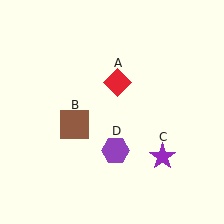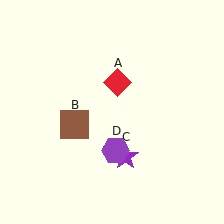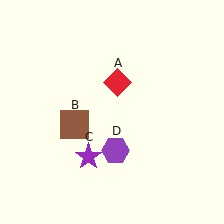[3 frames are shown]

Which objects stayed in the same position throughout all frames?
Red diamond (object A) and brown square (object B) and purple hexagon (object D) remained stationary.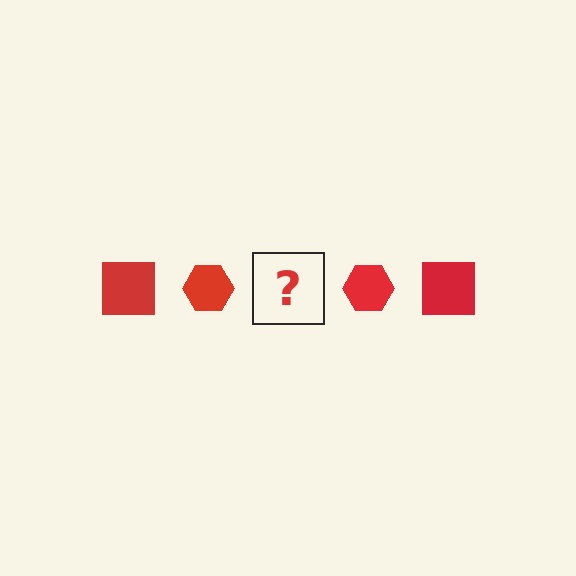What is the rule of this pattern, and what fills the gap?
The rule is that the pattern cycles through square, hexagon shapes in red. The gap should be filled with a red square.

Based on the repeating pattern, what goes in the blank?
The blank should be a red square.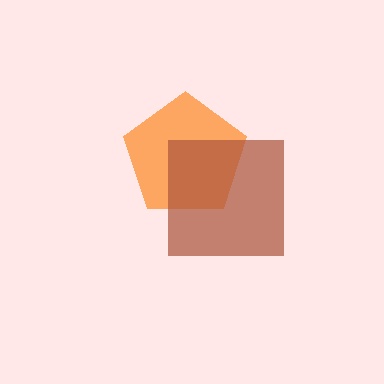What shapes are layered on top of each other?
The layered shapes are: an orange pentagon, a brown square.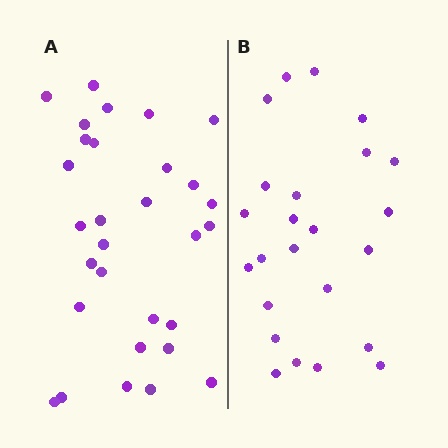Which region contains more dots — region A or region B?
Region A (the left region) has more dots.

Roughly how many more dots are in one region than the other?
Region A has about 6 more dots than region B.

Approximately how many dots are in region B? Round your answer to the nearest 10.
About 20 dots. (The exact count is 24, which rounds to 20.)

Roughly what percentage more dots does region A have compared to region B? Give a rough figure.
About 25% more.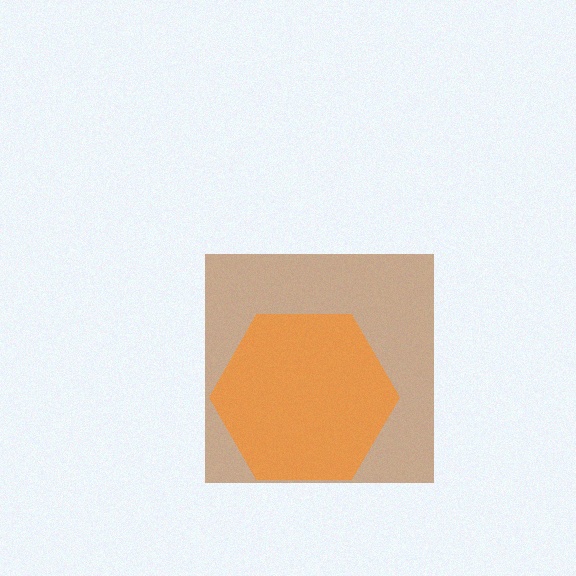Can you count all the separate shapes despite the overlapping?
Yes, there are 2 separate shapes.